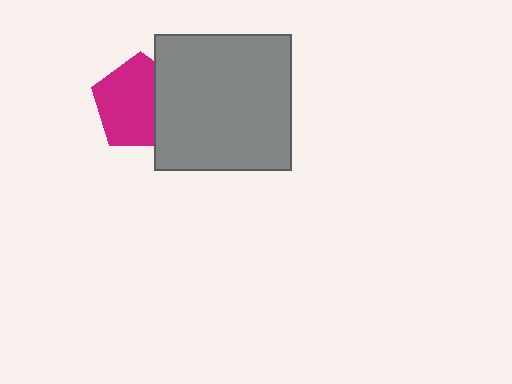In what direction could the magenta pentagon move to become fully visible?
The magenta pentagon could move left. That would shift it out from behind the gray square entirely.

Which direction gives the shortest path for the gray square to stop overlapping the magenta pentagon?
Moving right gives the shortest separation.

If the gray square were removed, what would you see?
You would see the complete magenta pentagon.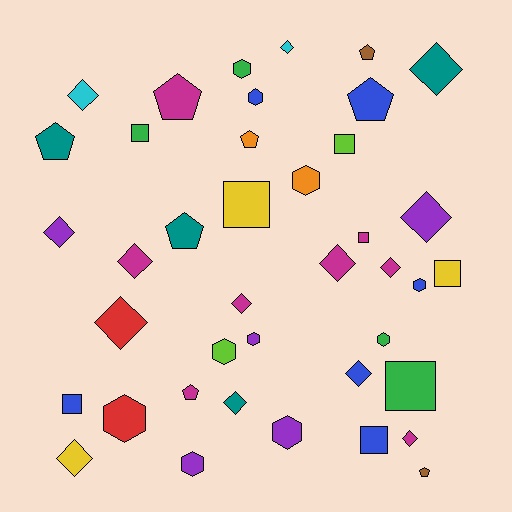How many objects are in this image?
There are 40 objects.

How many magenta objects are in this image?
There are 8 magenta objects.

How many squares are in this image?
There are 8 squares.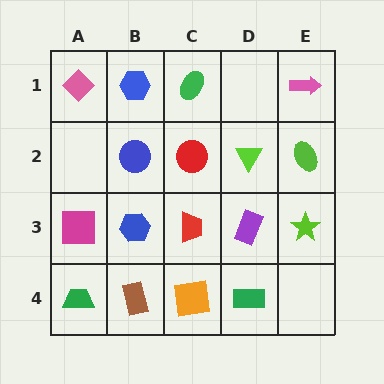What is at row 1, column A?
A pink diamond.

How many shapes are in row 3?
5 shapes.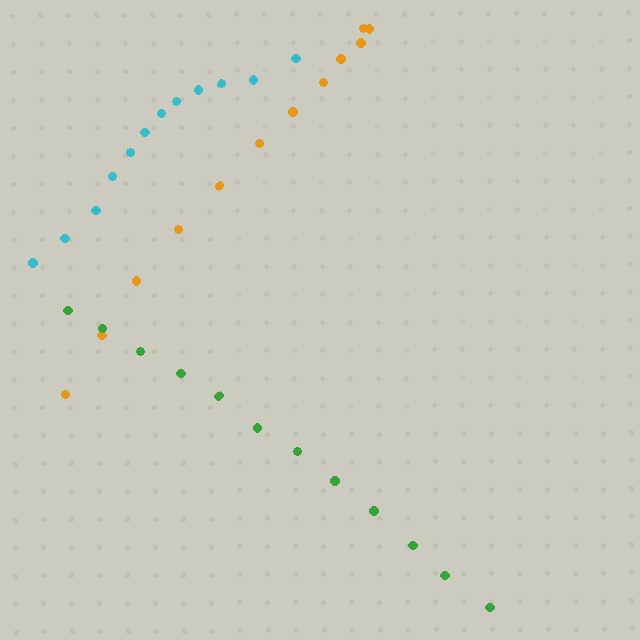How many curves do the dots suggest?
There are 3 distinct paths.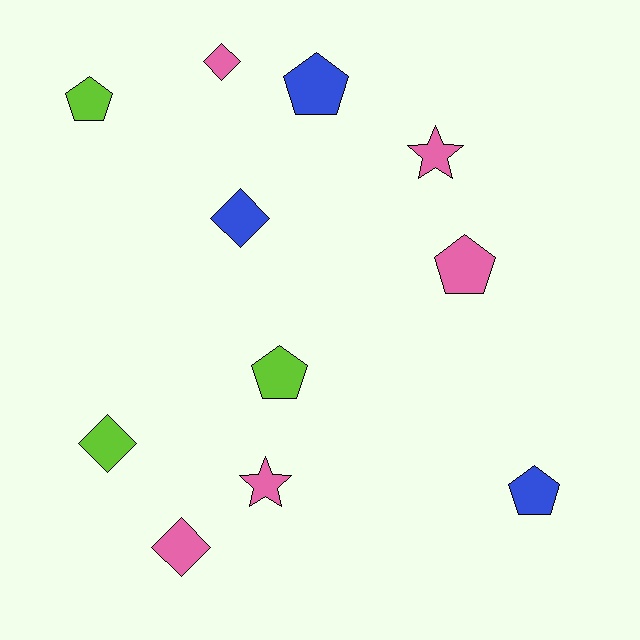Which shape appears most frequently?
Pentagon, with 5 objects.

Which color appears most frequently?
Pink, with 5 objects.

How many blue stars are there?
There are no blue stars.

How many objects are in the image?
There are 11 objects.